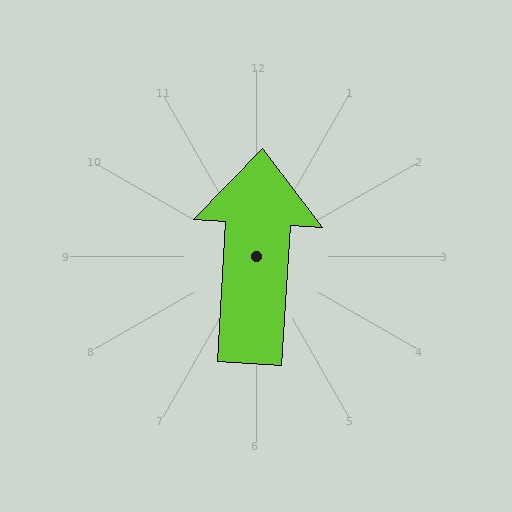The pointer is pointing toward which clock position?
Roughly 12 o'clock.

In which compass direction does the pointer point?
North.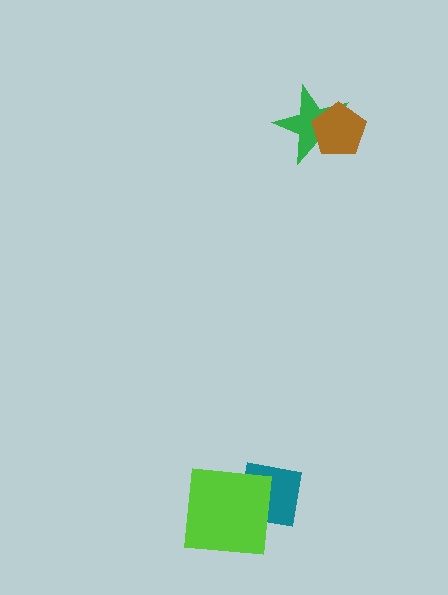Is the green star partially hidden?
Yes, it is partially covered by another shape.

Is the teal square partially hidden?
Yes, it is partially covered by another shape.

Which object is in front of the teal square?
The lime square is in front of the teal square.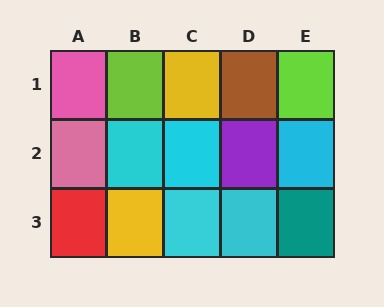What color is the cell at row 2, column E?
Cyan.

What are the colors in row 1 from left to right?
Pink, lime, yellow, brown, lime.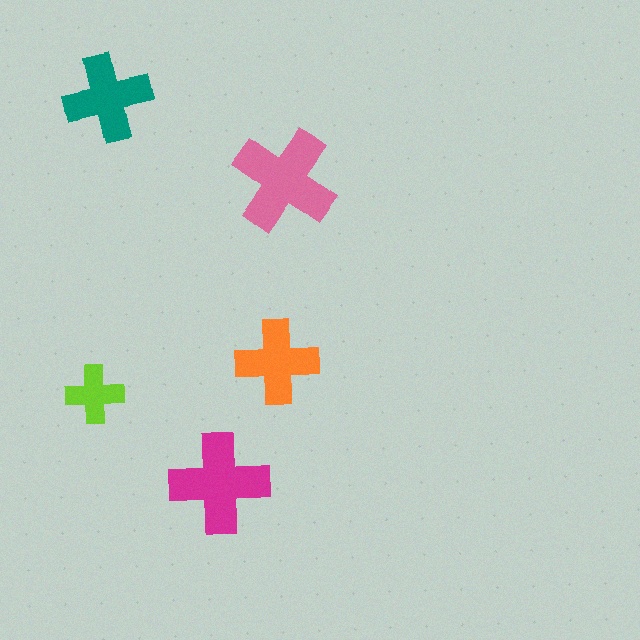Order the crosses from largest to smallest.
the pink one, the magenta one, the teal one, the orange one, the lime one.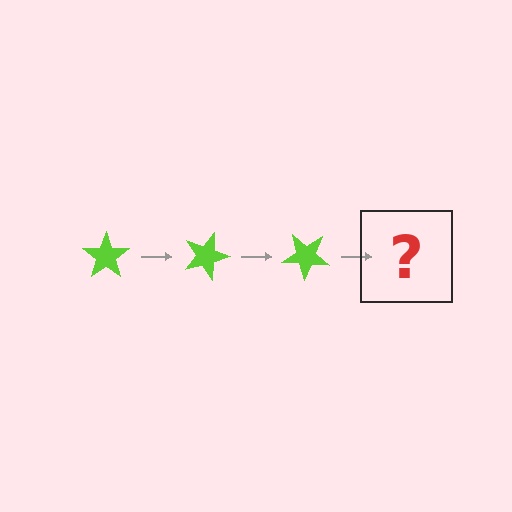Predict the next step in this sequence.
The next step is a lime star rotated 60 degrees.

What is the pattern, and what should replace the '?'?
The pattern is that the star rotates 20 degrees each step. The '?' should be a lime star rotated 60 degrees.